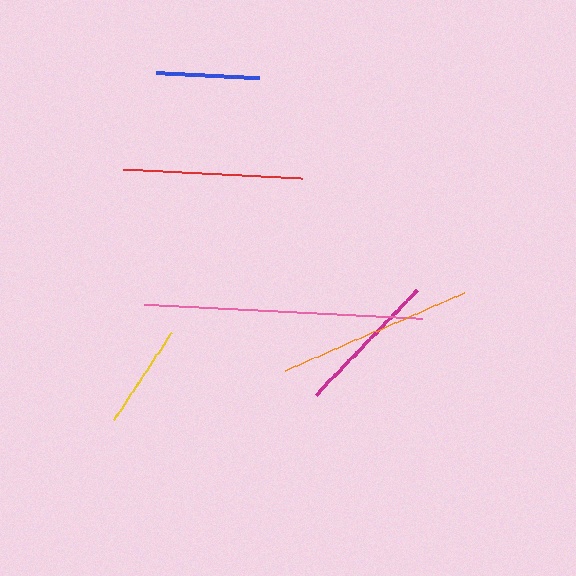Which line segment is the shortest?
The blue line is the shortest at approximately 103 pixels.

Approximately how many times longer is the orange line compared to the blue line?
The orange line is approximately 1.9 times the length of the blue line.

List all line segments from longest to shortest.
From longest to shortest: pink, orange, red, magenta, yellow, blue.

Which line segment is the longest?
The pink line is the longest at approximately 278 pixels.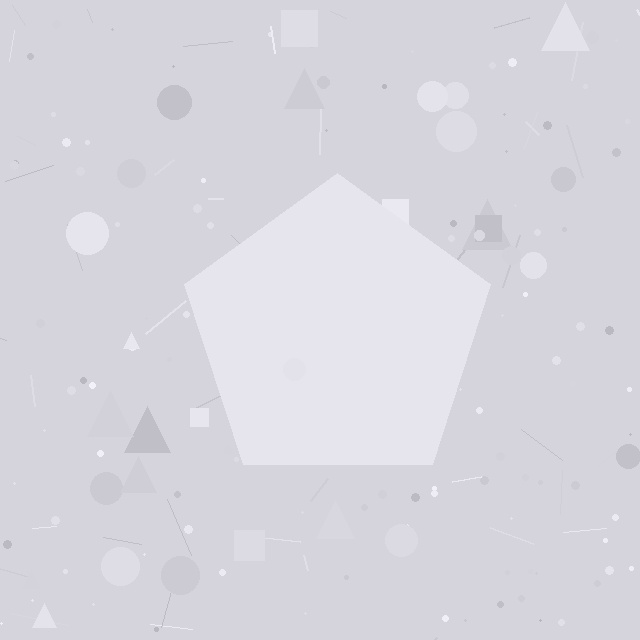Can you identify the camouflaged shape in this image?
The camouflaged shape is a pentagon.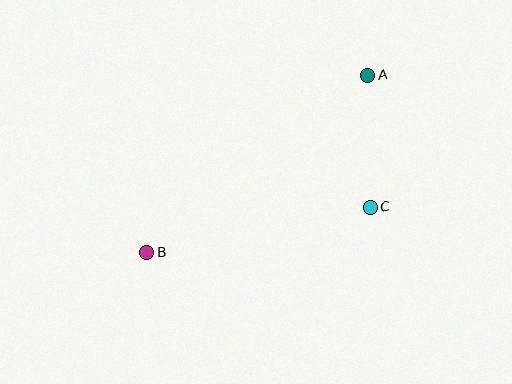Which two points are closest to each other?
Points A and C are closest to each other.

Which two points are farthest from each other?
Points A and B are farthest from each other.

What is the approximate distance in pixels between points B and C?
The distance between B and C is approximately 229 pixels.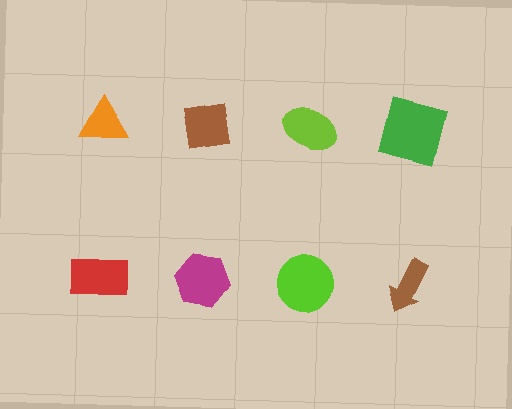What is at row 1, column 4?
A green square.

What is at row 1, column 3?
A lime ellipse.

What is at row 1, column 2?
A brown square.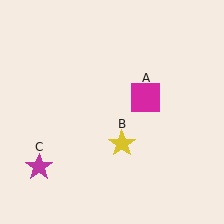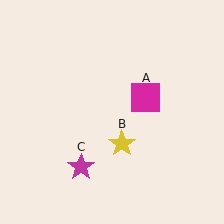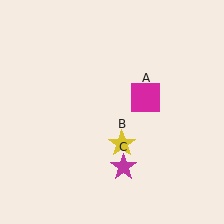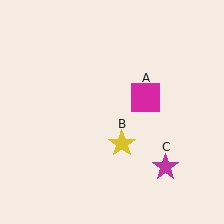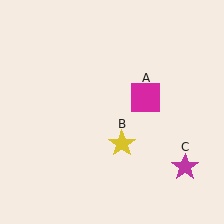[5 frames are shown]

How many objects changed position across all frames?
1 object changed position: magenta star (object C).